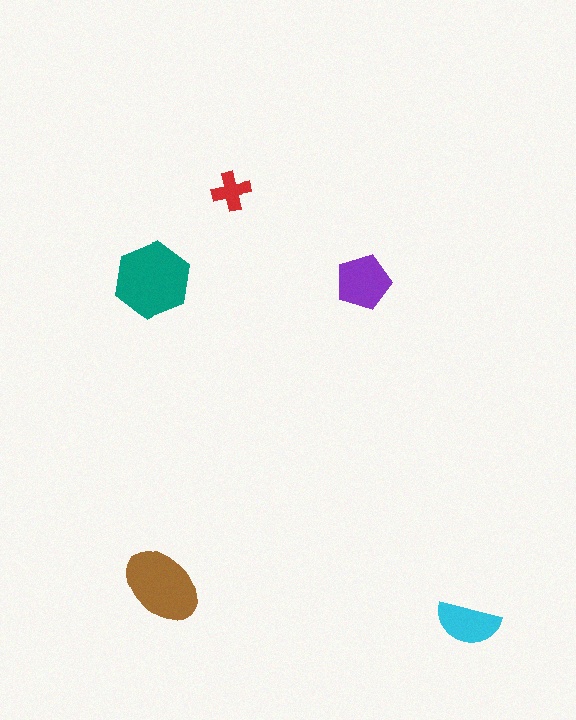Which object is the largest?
The teal hexagon.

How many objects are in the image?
There are 5 objects in the image.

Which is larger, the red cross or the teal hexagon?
The teal hexagon.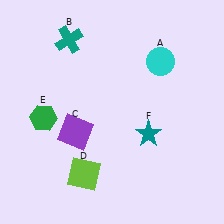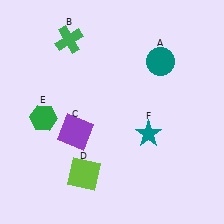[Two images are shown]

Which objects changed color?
A changed from cyan to teal. B changed from teal to green.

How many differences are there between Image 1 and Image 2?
There are 2 differences between the two images.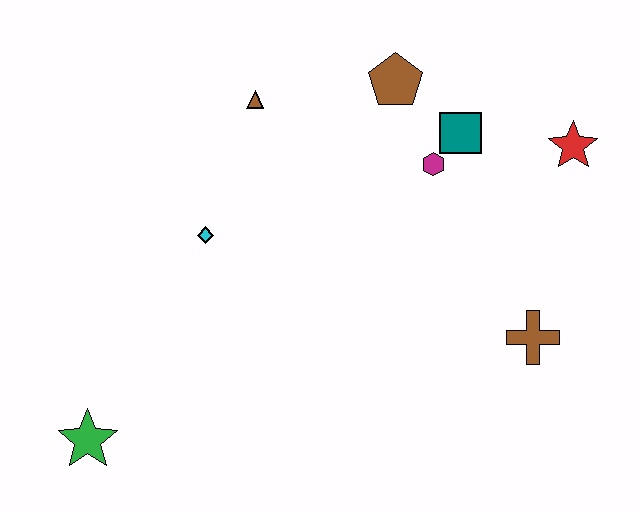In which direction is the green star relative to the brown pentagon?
The green star is below the brown pentagon.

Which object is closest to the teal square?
The magenta hexagon is closest to the teal square.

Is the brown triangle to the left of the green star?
No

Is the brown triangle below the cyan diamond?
No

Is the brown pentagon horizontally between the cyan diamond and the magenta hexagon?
Yes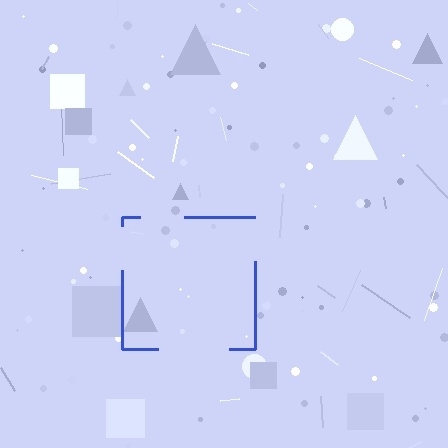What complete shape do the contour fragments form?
The contour fragments form a square.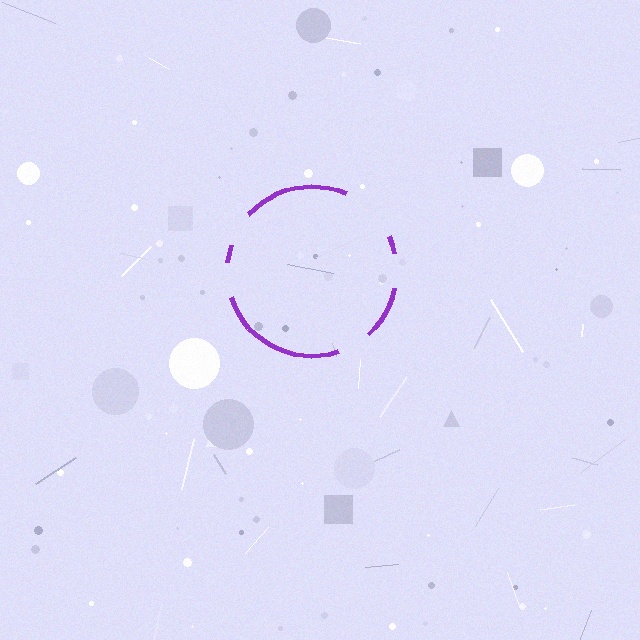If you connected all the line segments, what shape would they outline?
They would outline a circle.